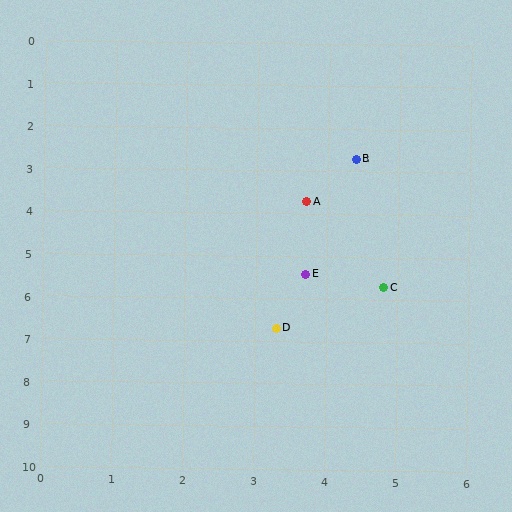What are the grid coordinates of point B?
Point B is at approximately (4.4, 2.7).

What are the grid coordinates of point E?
Point E is at approximately (3.7, 5.4).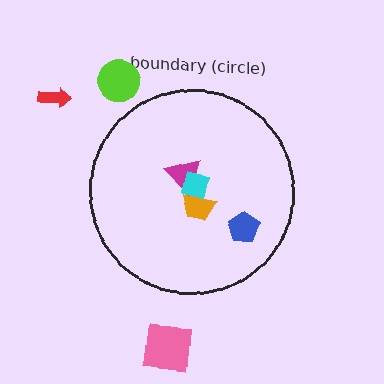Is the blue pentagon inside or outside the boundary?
Inside.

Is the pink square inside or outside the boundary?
Outside.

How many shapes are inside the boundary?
4 inside, 3 outside.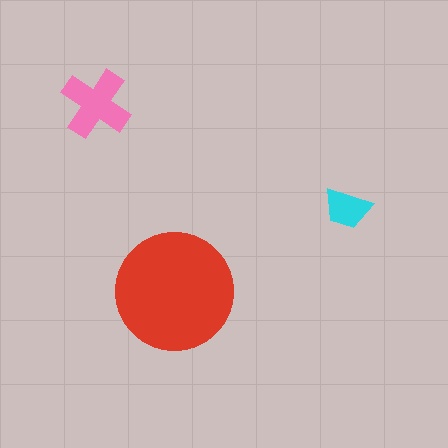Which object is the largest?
The red circle.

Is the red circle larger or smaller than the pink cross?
Larger.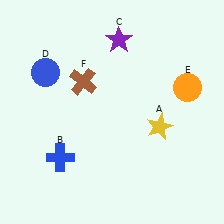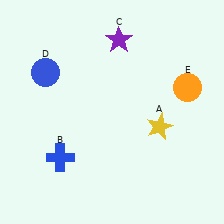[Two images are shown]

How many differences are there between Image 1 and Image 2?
There is 1 difference between the two images.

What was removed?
The brown cross (F) was removed in Image 2.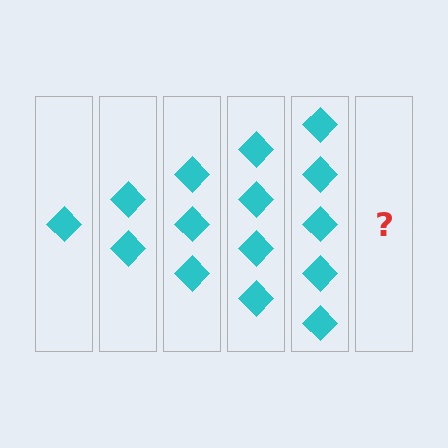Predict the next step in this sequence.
The next step is 6 diamonds.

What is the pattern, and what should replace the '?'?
The pattern is that each step adds one more diamond. The '?' should be 6 diamonds.